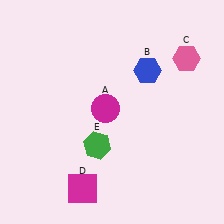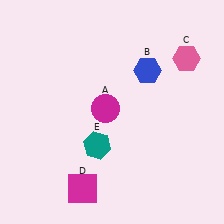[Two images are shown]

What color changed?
The hexagon (E) changed from green in Image 1 to teal in Image 2.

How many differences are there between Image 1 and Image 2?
There is 1 difference between the two images.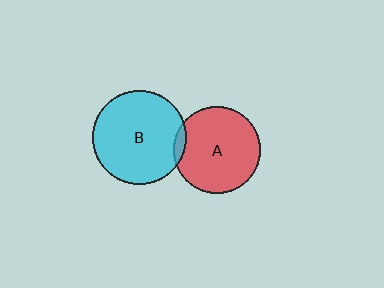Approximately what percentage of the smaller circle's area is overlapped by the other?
Approximately 5%.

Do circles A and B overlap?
Yes.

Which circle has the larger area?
Circle B (cyan).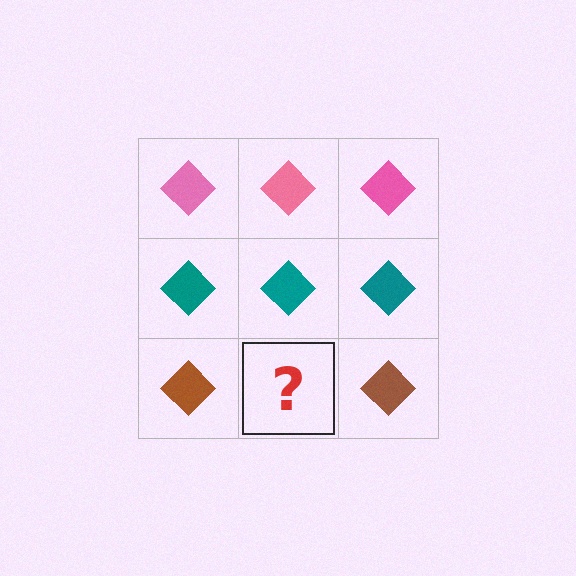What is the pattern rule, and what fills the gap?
The rule is that each row has a consistent color. The gap should be filled with a brown diamond.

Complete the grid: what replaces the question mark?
The question mark should be replaced with a brown diamond.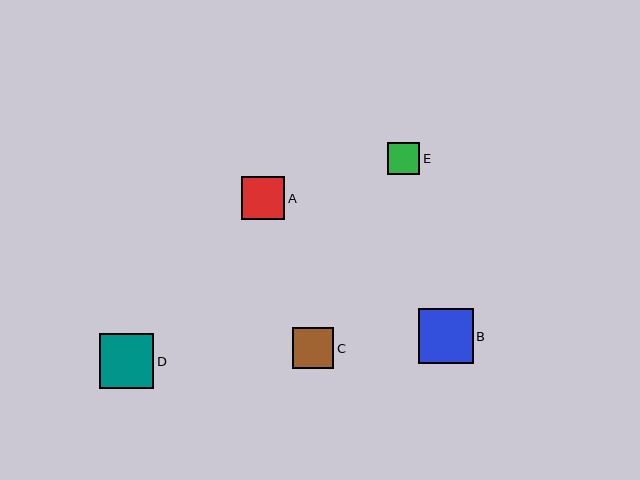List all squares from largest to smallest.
From largest to smallest: D, B, A, C, E.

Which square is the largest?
Square D is the largest with a size of approximately 55 pixels.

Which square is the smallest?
Square E is the smallest with a size of approximately 32 pixels.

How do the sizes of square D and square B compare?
Square D and square B are approximately the same size.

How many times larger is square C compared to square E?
Square C is approximately 1.3 times the size of square E.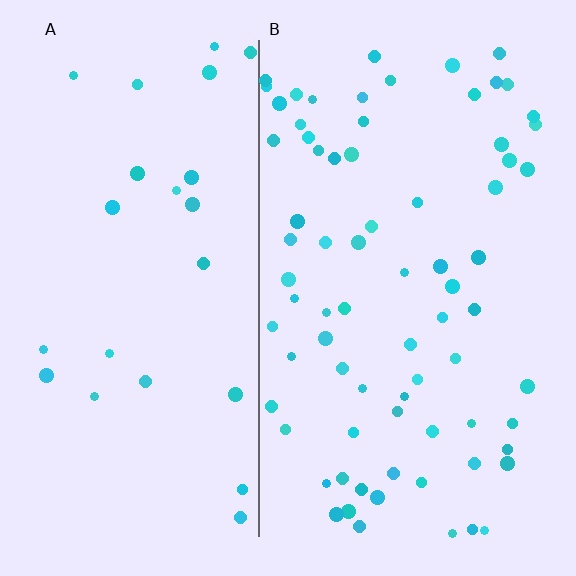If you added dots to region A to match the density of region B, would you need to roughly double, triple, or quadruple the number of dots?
Approximately triple.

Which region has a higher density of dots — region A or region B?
B (the right).